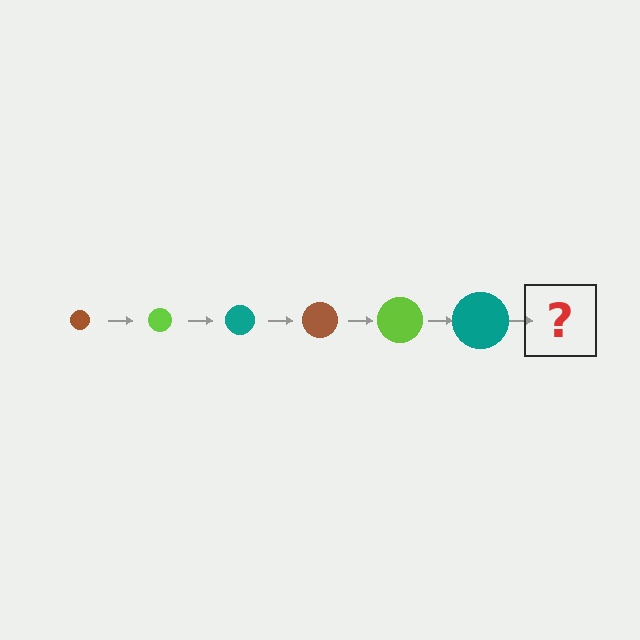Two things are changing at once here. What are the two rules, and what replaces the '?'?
The two rules are that the circle grows larger each step and the color cycles through brown, lime, and teal. The '?' should be a brown circle, larger than the previous one.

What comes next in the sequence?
The next element should be a brown circle, larger than the previous one.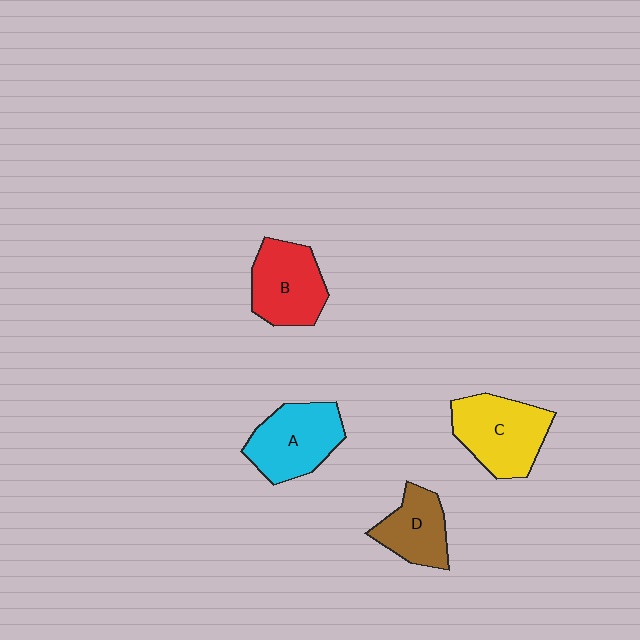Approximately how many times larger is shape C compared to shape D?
Approximately 1.4 times.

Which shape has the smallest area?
Shape D (brown).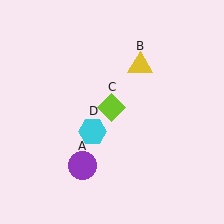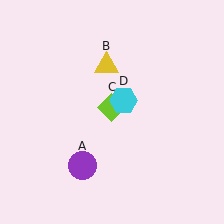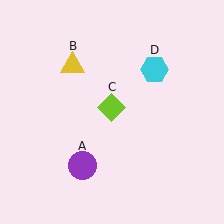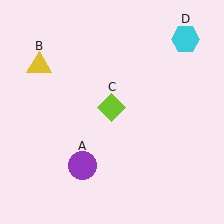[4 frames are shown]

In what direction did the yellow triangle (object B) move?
The yellow triangle (object B) moved left.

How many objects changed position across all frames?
2 objects changed position: yellow triangle (object B), cyan hexagon (object D).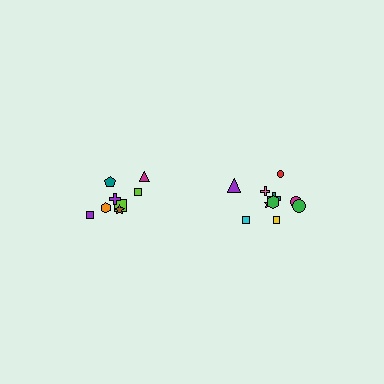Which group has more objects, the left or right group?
The right group.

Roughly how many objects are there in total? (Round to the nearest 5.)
Roughly 20 objects in total.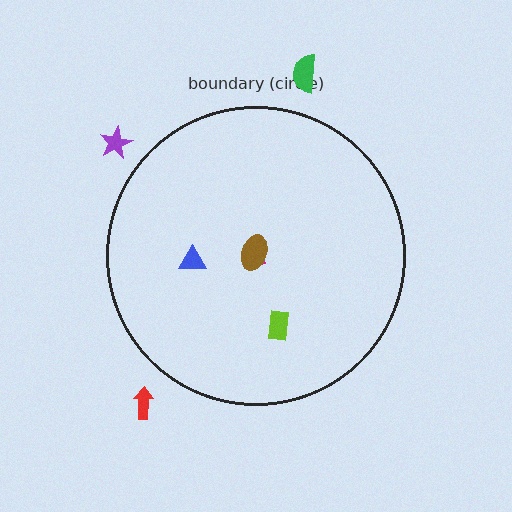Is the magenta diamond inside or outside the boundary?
Inside.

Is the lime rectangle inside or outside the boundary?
Inside.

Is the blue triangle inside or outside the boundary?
Inside.